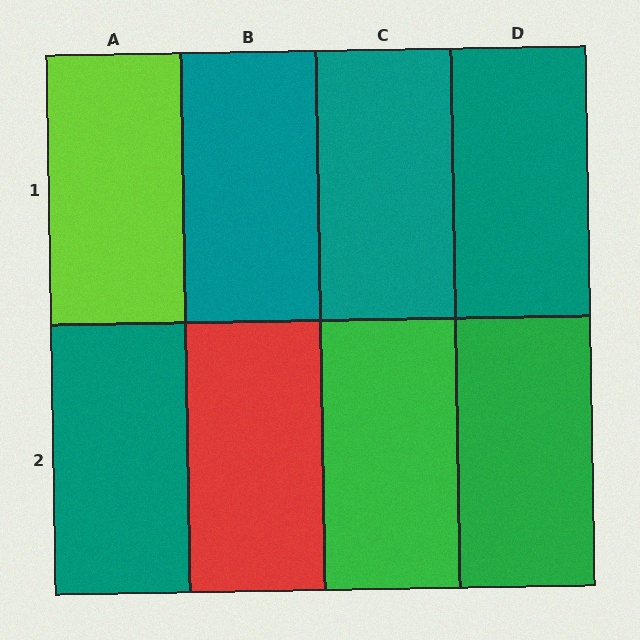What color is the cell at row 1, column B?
Teal.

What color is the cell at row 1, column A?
Lime.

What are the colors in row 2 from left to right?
Teal, red, green, green.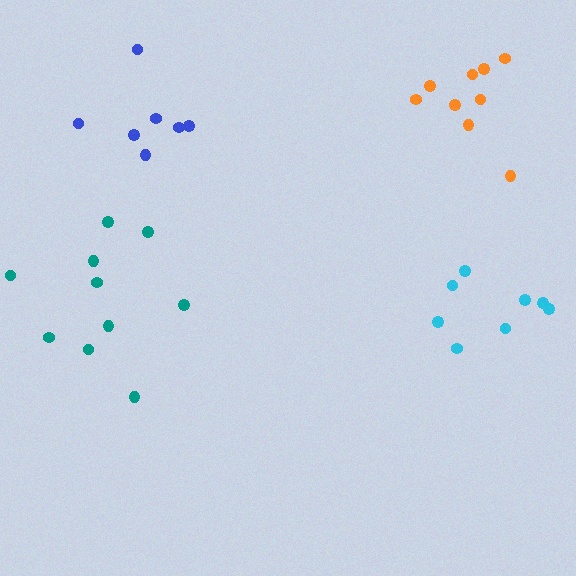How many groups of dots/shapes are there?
There are 4 groups.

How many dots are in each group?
Group 1: 10 dots, Group 2: 8 dots, Group 3: 7 dots, Group 4: 9 dots (34 total).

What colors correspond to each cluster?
The clusters are colored: teal, cyan, blue, orange.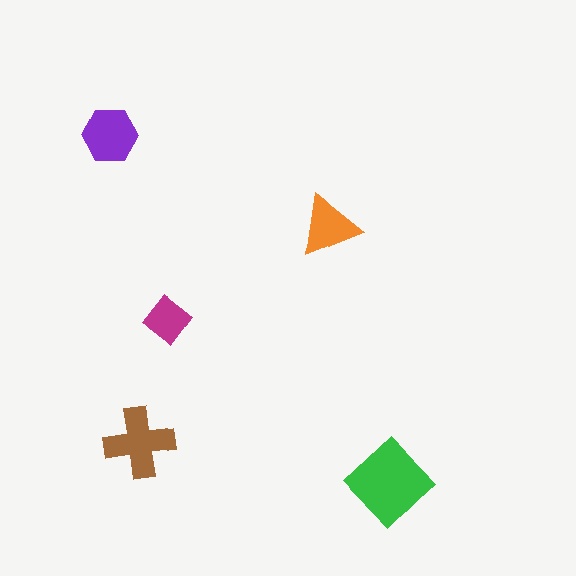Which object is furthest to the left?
The purple hexagon is leftmost.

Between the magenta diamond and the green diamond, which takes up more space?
The green diamond.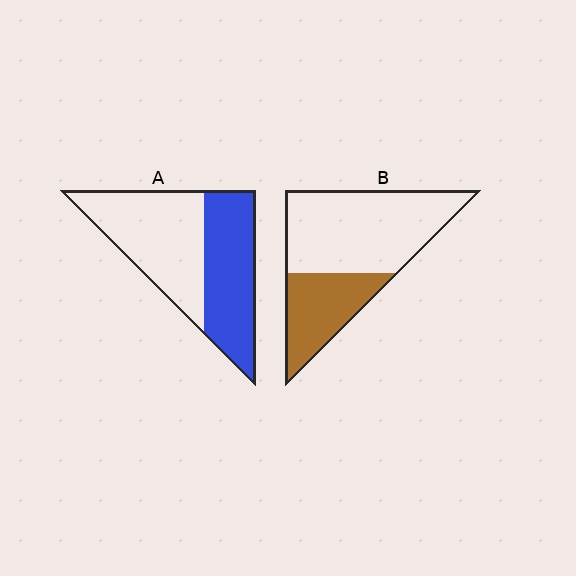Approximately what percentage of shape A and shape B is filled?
A is approximately 45% and B is approximately 35%.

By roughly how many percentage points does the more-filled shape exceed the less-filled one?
By roughly 15 percentage points (A over B).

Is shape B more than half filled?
No.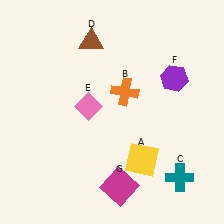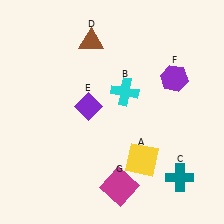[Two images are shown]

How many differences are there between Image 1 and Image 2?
There are 2 differences between the two images.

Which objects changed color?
B changed from orange to cyan. E changed from pink to purple.